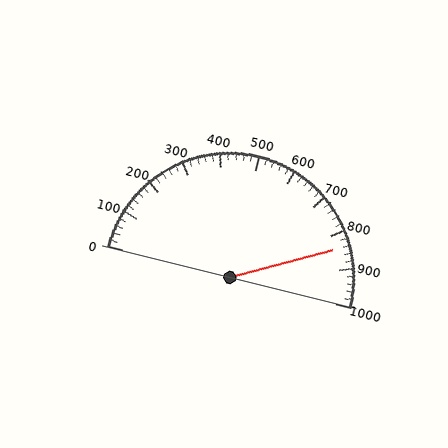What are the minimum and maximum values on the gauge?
The gauge ranges from 0 to 1000.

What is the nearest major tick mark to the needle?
The nearest major tick mark is 800.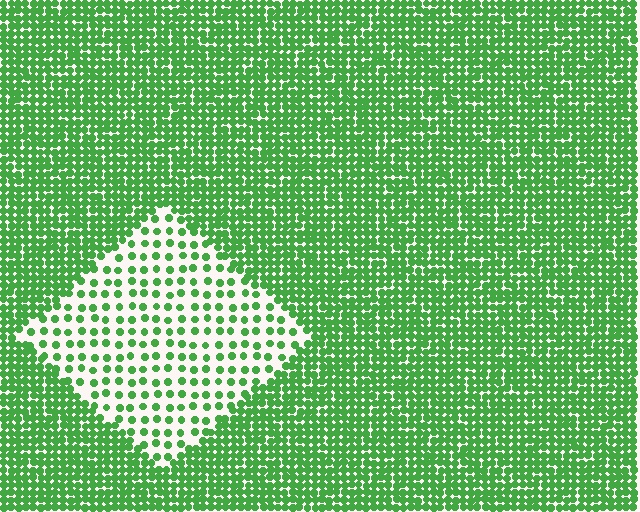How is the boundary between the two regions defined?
The boundary is defined by a change in element density (approximately 2.9x ratio). All elements are the same color, size, and shape.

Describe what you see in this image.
The image contains small green elements arranged at two different densities. A diamond-shaped region is visible where the elements are less densely packed than the surrounding area.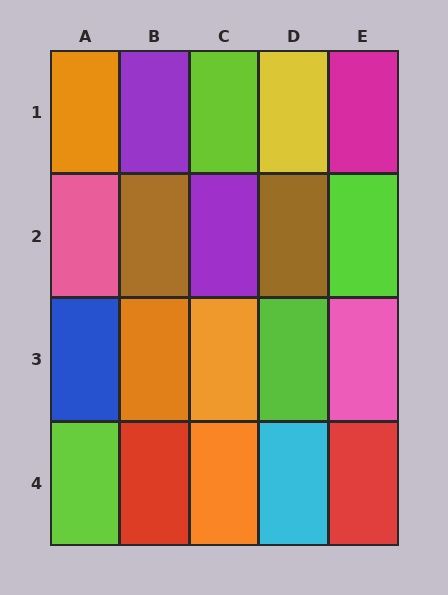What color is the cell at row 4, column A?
Lime.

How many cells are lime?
4 cells are lime.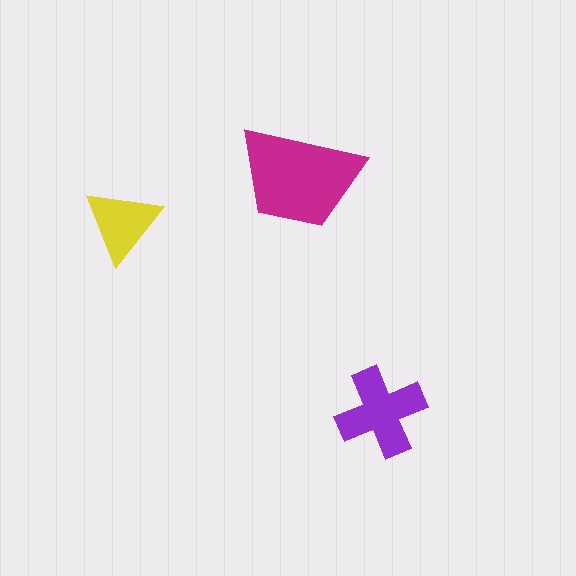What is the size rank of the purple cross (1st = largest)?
2nd.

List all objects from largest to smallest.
The magenta trapezoid, the purple cross, the yellow triangle.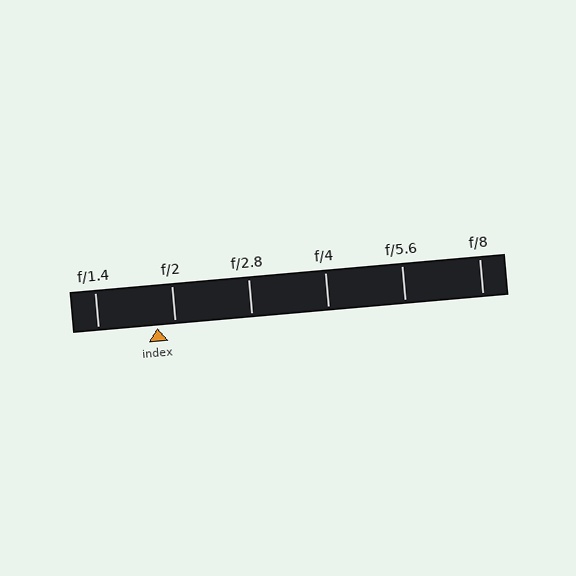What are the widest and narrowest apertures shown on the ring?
The widest aperture shown is f/1.4 and the narrowest is f/8.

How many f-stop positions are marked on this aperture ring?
There are 6 f-stop positions marked.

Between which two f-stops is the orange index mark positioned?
The index mark is between f/1.4 and f/2.